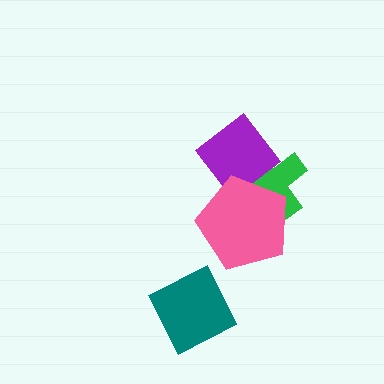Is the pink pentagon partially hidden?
No, no other shape covers it.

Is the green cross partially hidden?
Yes, it is partially covered by another shape.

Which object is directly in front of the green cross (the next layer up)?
The purple diamond is directly in front of the green cross.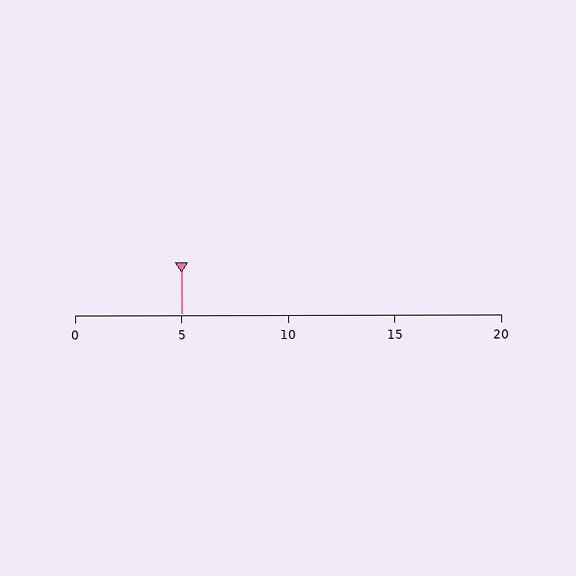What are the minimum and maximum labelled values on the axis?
The axis runs from 0 to 20.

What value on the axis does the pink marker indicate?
The marker indicates approximately 5.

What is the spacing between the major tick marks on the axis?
The major ticks are spaced 5 apart.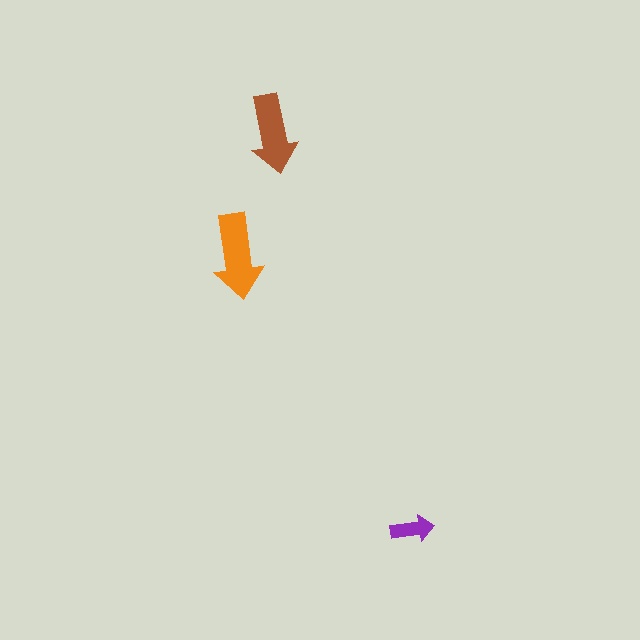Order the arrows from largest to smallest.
the orange one, the brown one, the purple one.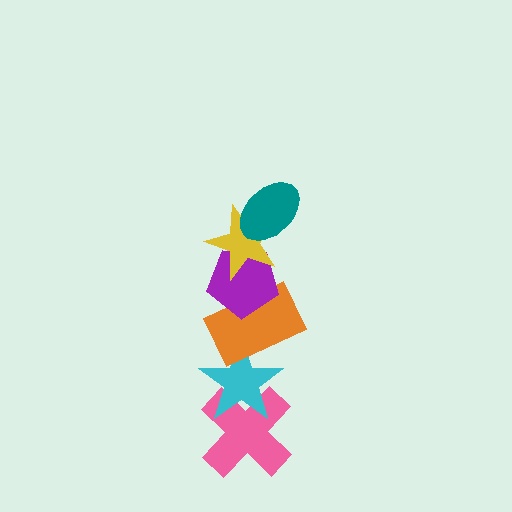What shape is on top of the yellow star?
The teal ellipse is on top of the yellow star.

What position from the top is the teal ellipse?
The teal ellipse is 1st from the top.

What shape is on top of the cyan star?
The orange rectangle is on top of the cyan star.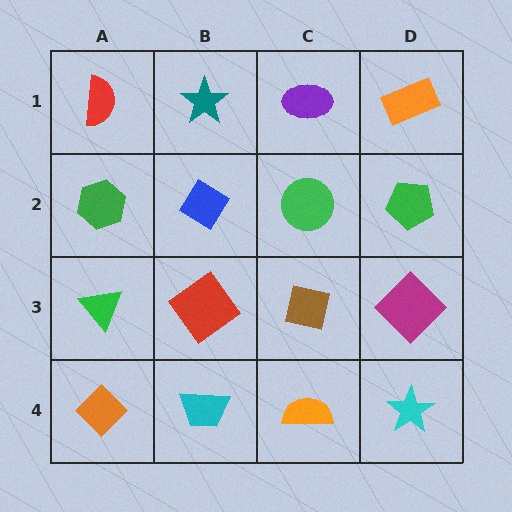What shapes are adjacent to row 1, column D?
A green pentagon (row 2, column D), a purple ellipse (row 1, column C).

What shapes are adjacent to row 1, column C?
A green circle (row 2, column C), a teal star (row 1, column B), an orange rectangle (row 1, column D).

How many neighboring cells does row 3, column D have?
3.